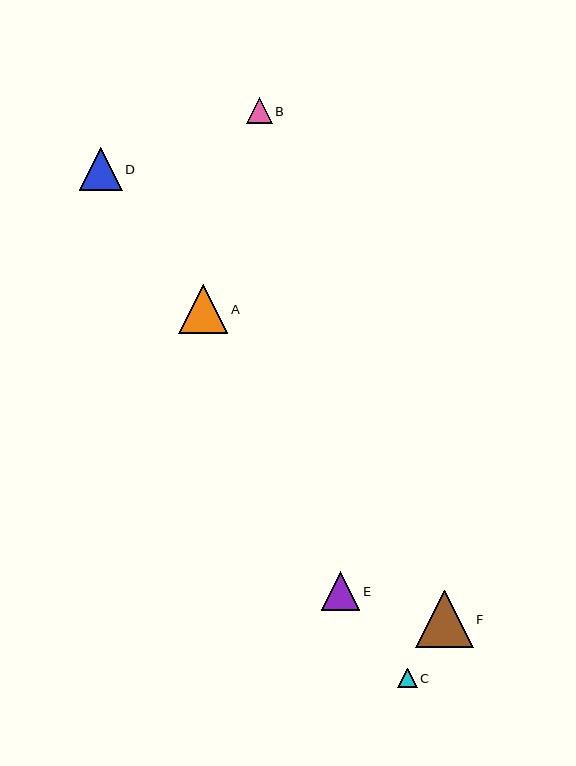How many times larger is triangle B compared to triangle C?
Triangle B is approximately 1.3 times the size of triangle C.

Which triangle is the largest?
Triangle F is the largest with a size of approximately 58 pixels.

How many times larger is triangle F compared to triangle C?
Triangle F is approximately 2.9 times the size of triangle C.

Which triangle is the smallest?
Triangle C is the smallest with a size of approximately 20 pixels.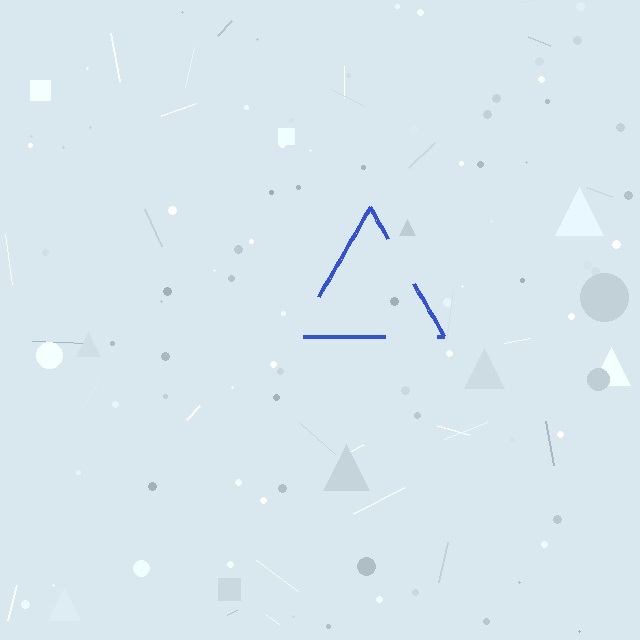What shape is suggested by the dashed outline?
The dashed outline suggests a triangle.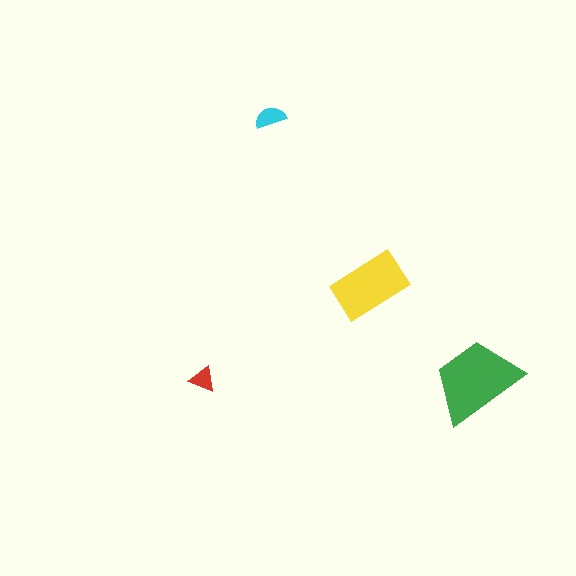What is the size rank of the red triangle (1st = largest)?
4th.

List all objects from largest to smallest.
The green trapezoid, the yellow rectangle, the cyan semicircle, the red triangle.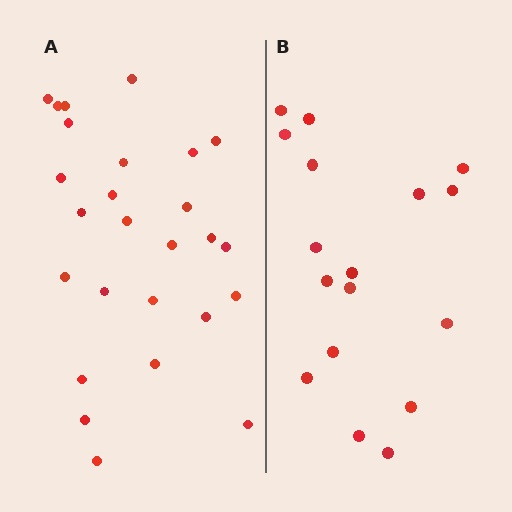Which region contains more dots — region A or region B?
Region A (the left region) has more dots.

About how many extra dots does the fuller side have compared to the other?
Region A has roughly 8 or so more dots than region B.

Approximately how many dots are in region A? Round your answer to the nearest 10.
About 30 dots. (The exact count is 26, which rounds to 30.)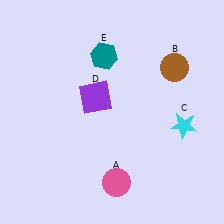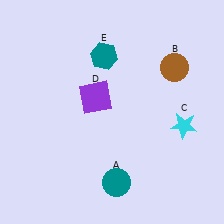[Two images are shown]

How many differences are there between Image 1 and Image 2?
There is 1 difference between the two images.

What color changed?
The circle (A) changed from pink in Image 1 to teal in Image 2.